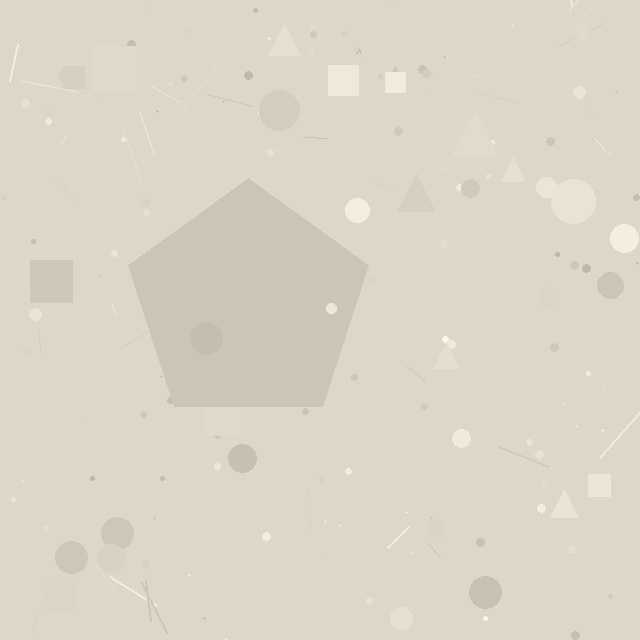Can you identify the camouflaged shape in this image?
The camouflaged shape is a pentagon.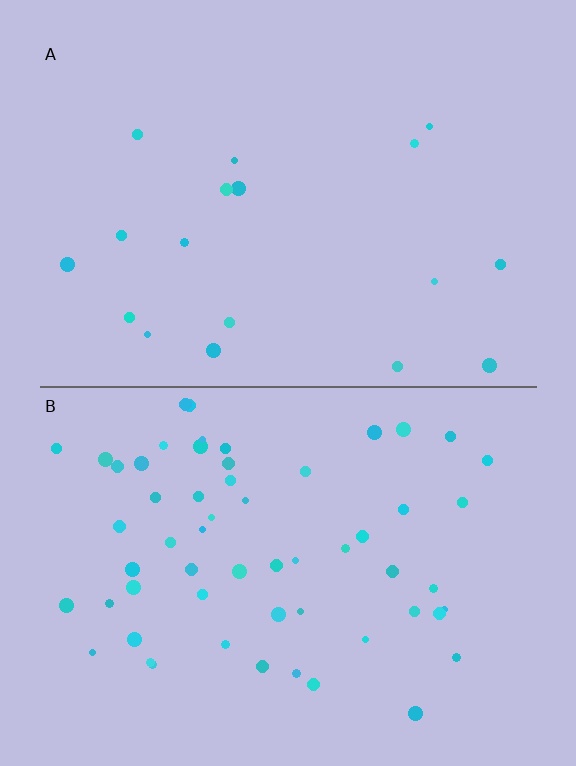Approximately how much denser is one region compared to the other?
Approximately 3.3× — region B over region A.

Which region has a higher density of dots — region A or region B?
B (the bottom).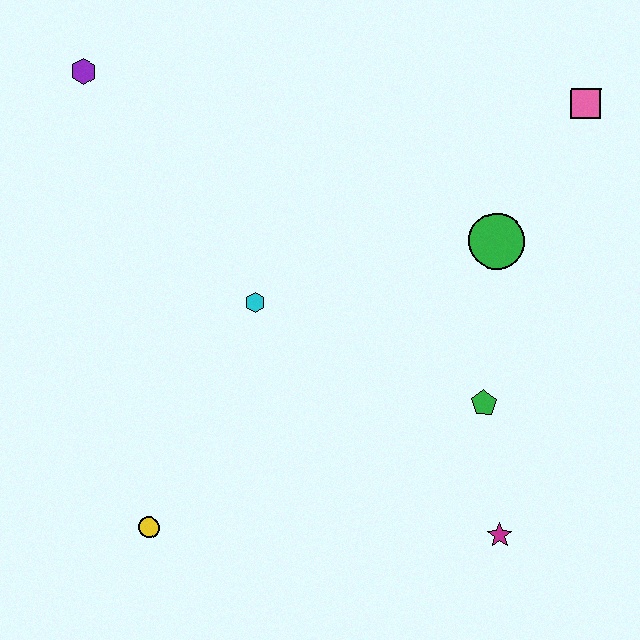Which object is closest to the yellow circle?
The cyan hexagon is closest to the yellow circle.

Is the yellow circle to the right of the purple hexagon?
Yes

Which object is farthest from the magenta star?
The purple hexagon is farthest from the magenta star.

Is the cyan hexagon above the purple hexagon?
No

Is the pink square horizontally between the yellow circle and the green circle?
No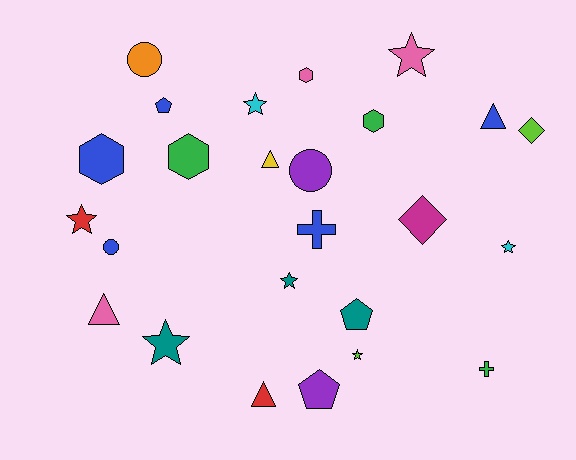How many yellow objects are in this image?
There is 1 yellow object.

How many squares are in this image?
There are no squares.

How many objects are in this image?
There are 25 objects.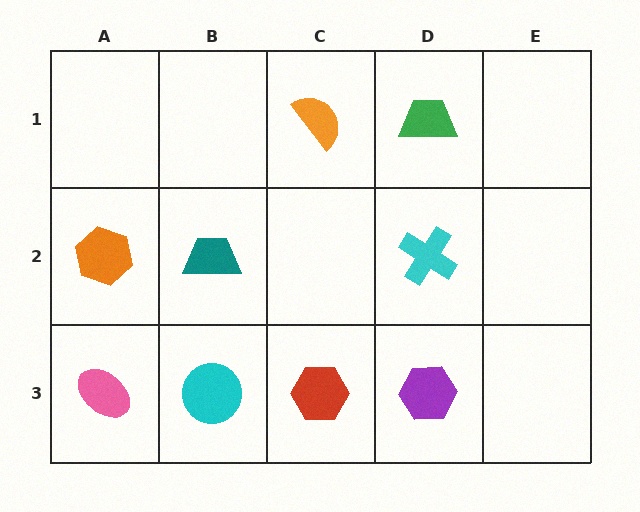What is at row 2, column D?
A cyan cross.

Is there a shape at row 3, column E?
No, that cell is empty.